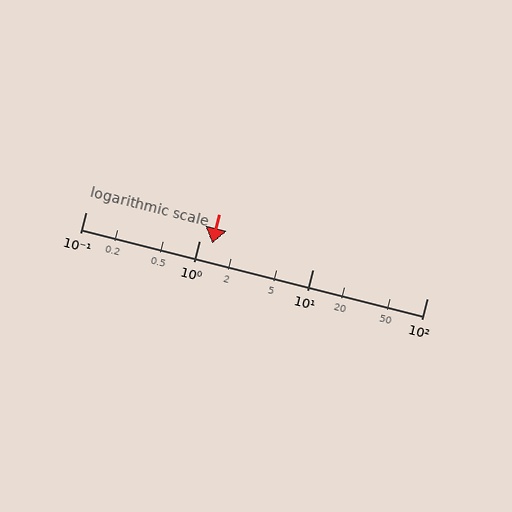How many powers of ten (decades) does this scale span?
The scale spans 3 decades, from 0.1 to 100.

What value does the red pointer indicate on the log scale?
The pointer indicates approximately 1.3.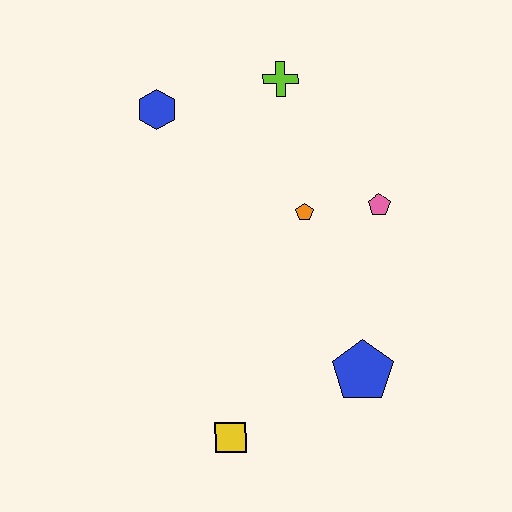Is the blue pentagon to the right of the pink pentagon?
No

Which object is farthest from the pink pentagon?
The yellow square is farthest from the pink pentagon.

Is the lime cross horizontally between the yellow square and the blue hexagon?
No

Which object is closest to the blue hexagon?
The lime cross is closest to the blue hexagon.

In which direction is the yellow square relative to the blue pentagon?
The yellow square is to the left of the blue pentagon.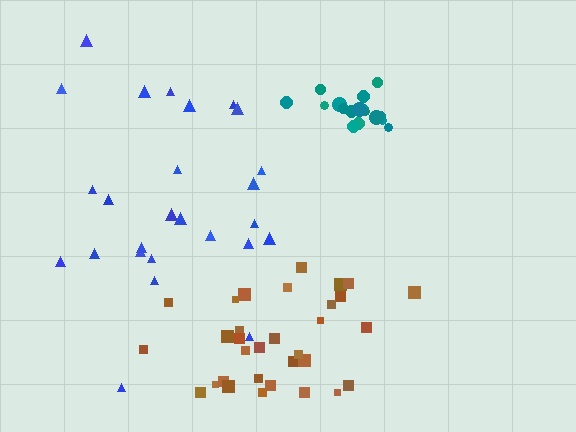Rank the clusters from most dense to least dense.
teal, brown, blue.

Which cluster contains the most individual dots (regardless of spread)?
Brown (32).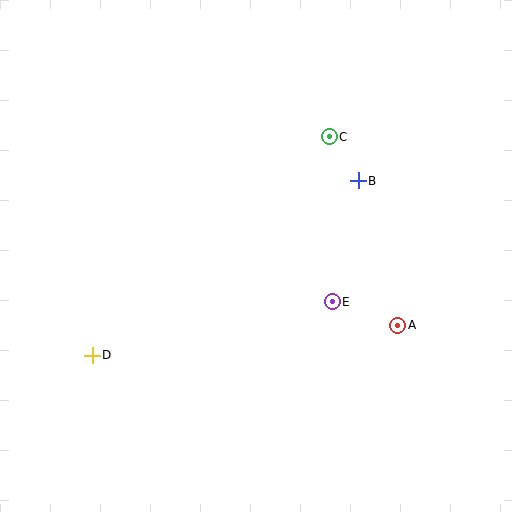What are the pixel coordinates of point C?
Point C is at (329, 137).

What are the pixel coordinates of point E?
Point E is at (332, 302).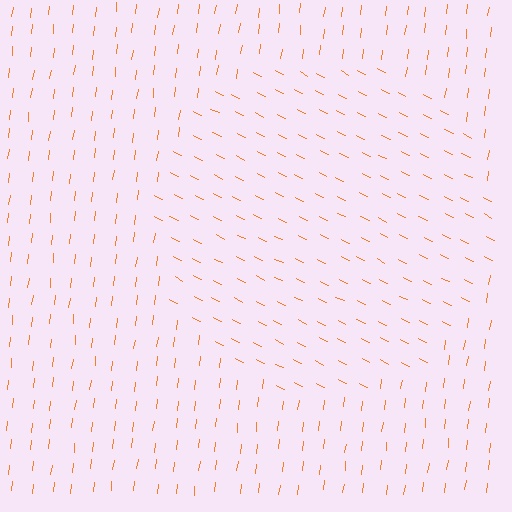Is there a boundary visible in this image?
Yes, there is a texture boundary formed by a change in line orientation.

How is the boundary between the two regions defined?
The boundary is defined purely by a change in line orientation (approximately 70 degrees difference). All lines are the same color and thickness.